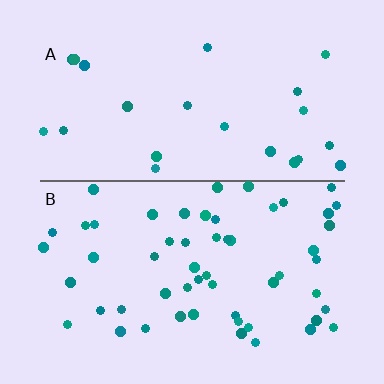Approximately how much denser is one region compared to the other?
Approximately 2.3× — region B over region A.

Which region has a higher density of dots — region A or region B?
B (the bottom).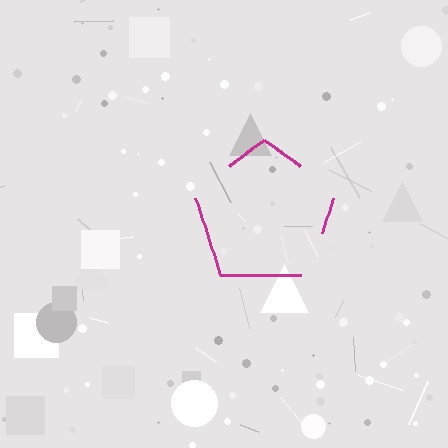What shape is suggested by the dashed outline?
The dashed outline suggests a pentagon.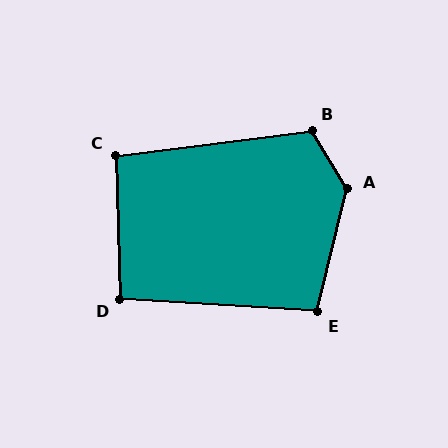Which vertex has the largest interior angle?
A, at approximately 135 degrees.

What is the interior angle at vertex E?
Approximately 100 degrees (obtuse).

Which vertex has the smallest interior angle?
C, at approximately 95 degrees.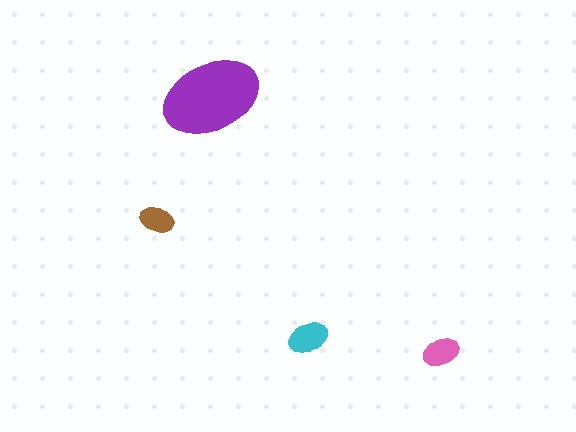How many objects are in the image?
There are 4 objects in the image.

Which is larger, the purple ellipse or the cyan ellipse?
The purple one.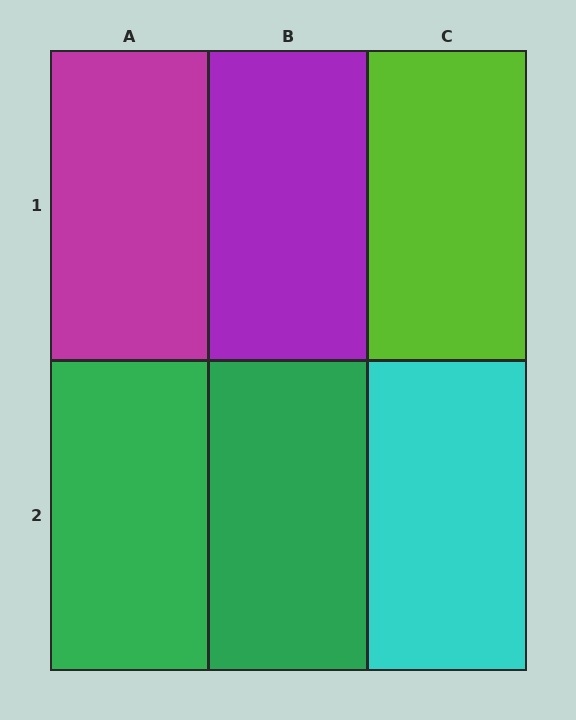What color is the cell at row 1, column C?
Lime.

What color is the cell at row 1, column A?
Magenta.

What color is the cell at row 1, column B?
Purple.